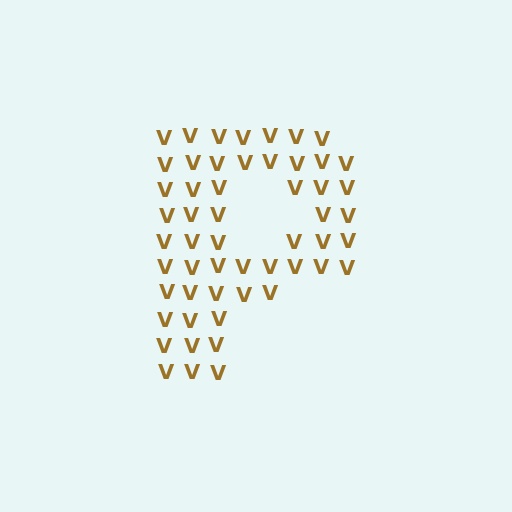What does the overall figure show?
The overall figure shows the letter P.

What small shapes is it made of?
It is made of small letter V's.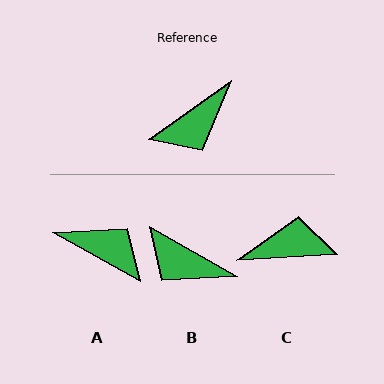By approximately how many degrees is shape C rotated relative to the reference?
Approximately 147 degrees counter-clockwise.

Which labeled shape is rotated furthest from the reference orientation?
C, about 147 degrees away.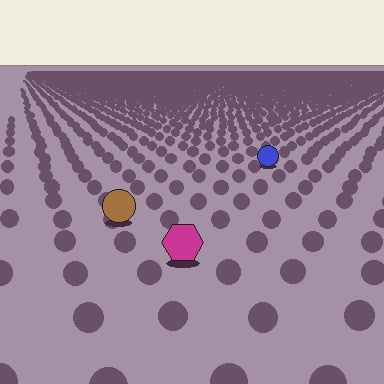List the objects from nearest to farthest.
From nearest to farthest: the magenta hexagon, the brown circle, the blue circle.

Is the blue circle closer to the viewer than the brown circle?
No. The brown circle is closer — you can tell from the texture gradient: the ground texture is coarser near it.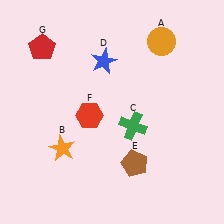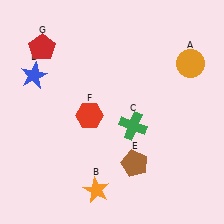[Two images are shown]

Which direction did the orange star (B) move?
The orange star (B) moved down.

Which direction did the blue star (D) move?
The blue star (D) moved left.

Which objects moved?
The objects that moved are: the orange circle (A), the orange star (B), the blue star (D).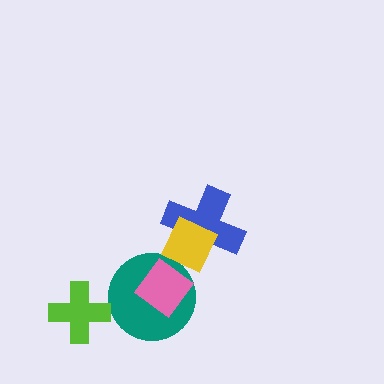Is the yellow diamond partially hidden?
No, no other shape covers it.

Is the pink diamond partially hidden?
Yes, it is partially covered by another shape.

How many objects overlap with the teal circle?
2 objects overlap with the teal circle.